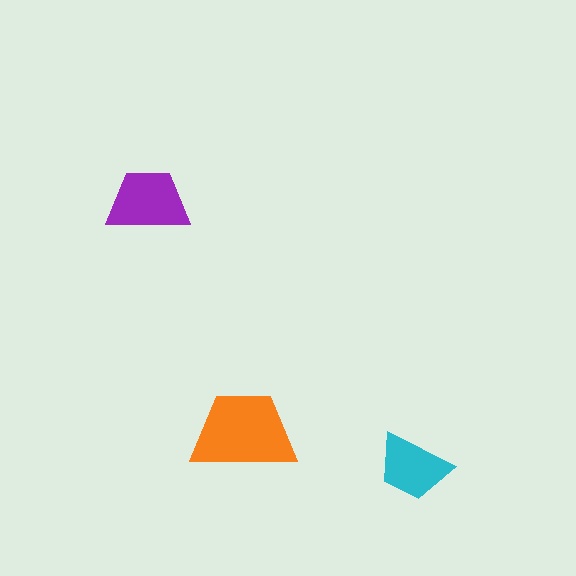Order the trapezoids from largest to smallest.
the orange one, the purple one, the cyan one.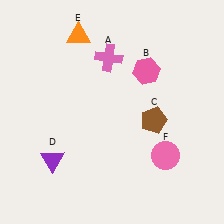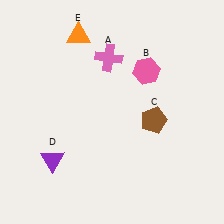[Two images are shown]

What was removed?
The pink circle (F) was removed in Image 2.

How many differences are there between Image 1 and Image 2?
There is 1 difference between the two images.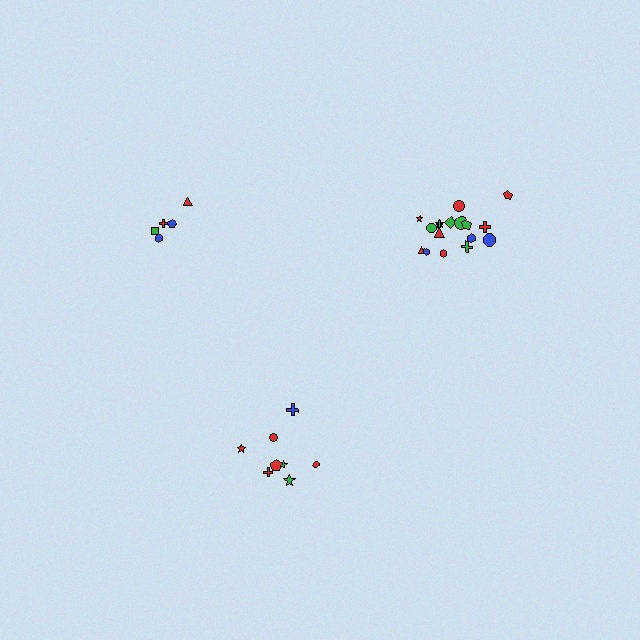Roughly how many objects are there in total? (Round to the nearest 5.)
Roughly 30 objects in total.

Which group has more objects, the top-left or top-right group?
The top-right group.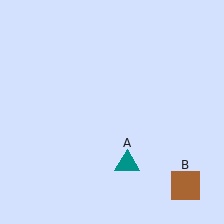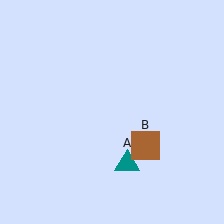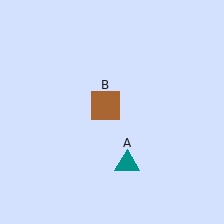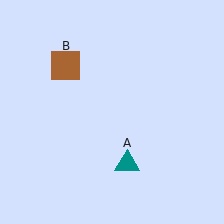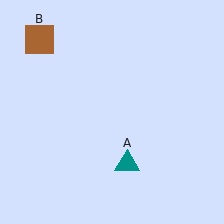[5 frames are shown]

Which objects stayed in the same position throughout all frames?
Teal triangle (object A) remained stationary.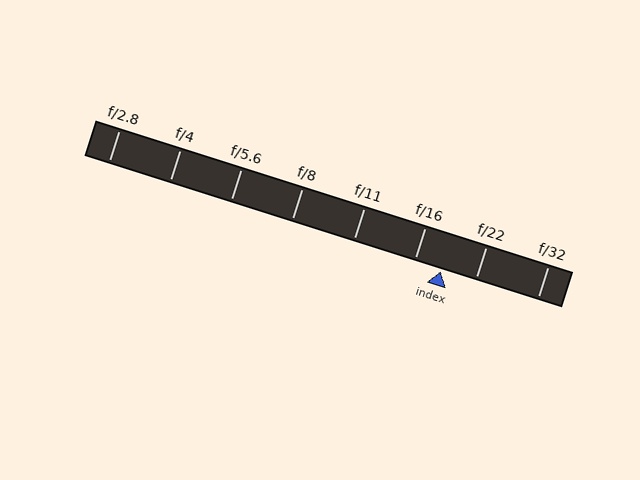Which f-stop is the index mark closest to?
The index mark is closest to f/16.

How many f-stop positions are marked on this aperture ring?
There are 8 f-stop positions marked.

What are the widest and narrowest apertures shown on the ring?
The widest aperture shown is f/2.8 and the narrowest is f/32.